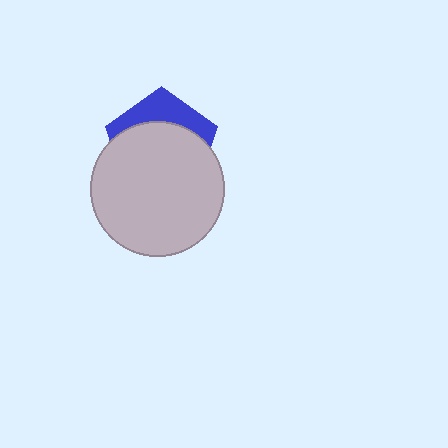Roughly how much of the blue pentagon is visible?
A small part of it is visible (roughly 31%).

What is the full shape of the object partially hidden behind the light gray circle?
The partially hidden object is a blue pentagon.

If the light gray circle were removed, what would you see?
You would see the complete blue pentagon.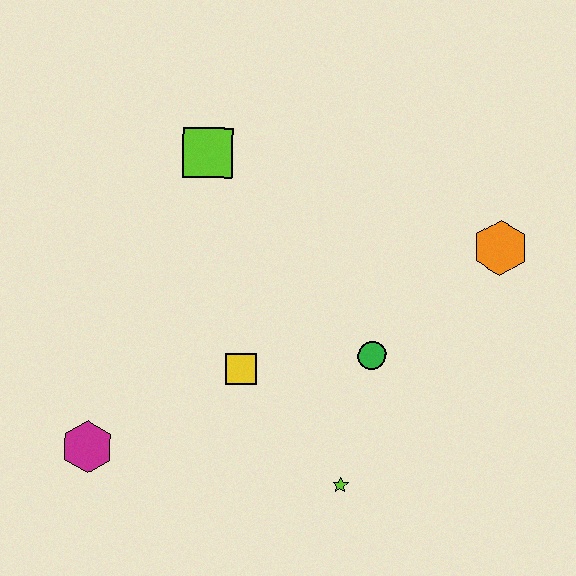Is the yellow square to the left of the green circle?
Yes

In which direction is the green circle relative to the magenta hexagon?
The green circle is to the right of the magenta hexagon.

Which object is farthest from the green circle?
The magenta hexagon is farthest from the green circle.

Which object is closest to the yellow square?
The green circle is closest to the yellow square.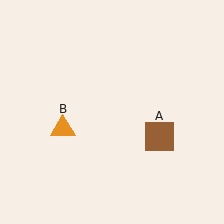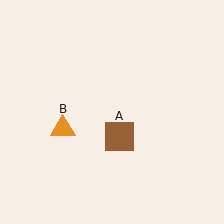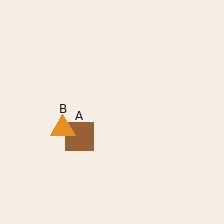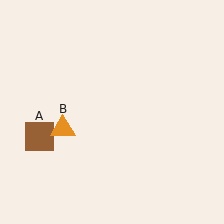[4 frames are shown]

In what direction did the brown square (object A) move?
The brown square (object A) moved left.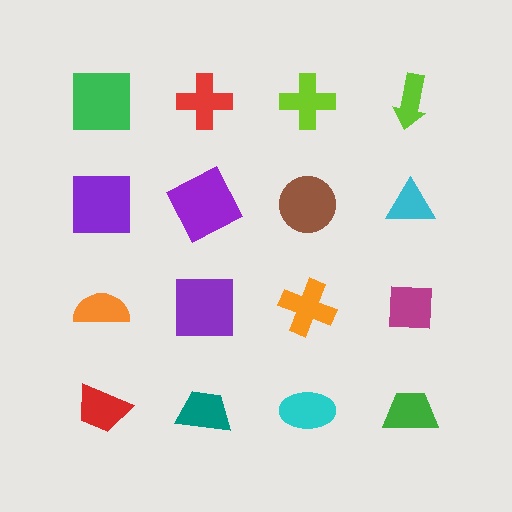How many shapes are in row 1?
4 shapes.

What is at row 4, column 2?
A teal trapezoid.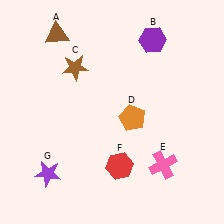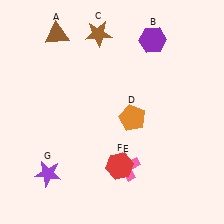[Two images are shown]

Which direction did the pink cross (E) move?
The pink cross (E) moved left.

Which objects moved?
The objects that moved are: the brown star (C), the pink cross (E).